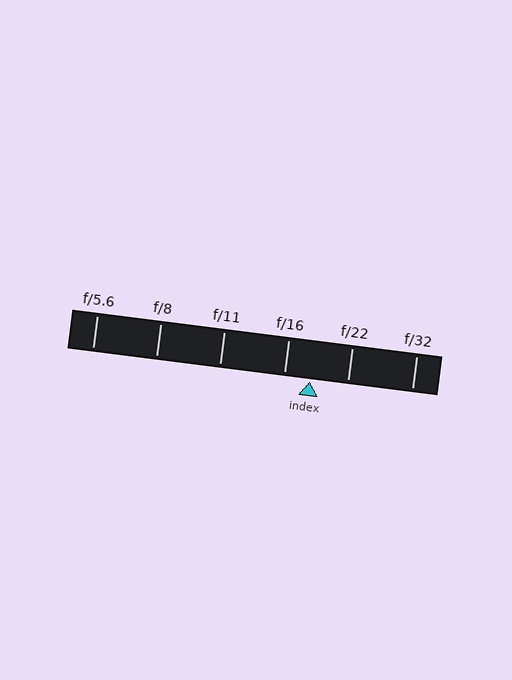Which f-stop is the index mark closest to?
The index mark is closest to f/16.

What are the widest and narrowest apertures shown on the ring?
The widest aperture shown is f/5.6 and the narrowest is f/32.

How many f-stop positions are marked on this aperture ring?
There are 6 f-stop positions marked.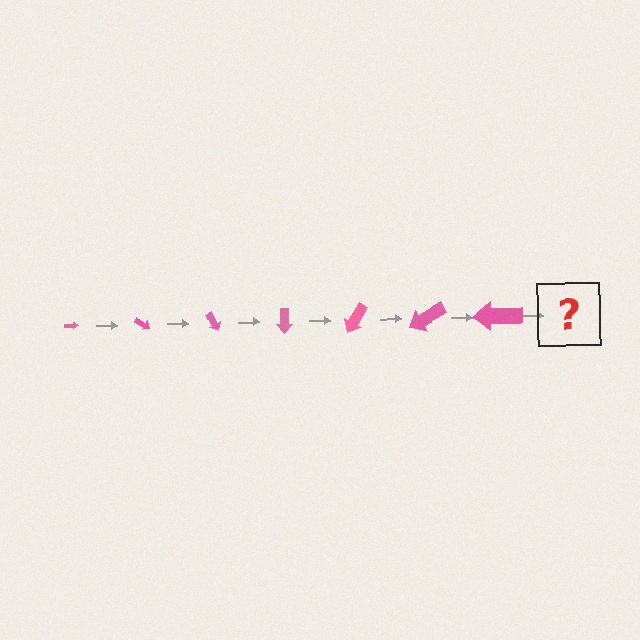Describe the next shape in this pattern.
It should be an arrow, larger than the previous one and rotated 210 degrees from the start.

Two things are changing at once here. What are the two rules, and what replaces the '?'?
The two rules are that the arrow grows larger each step and it rotates 30 degrees each step. The '?' should be an arrow, larger than the previous one and rotated 210 degrees from the start.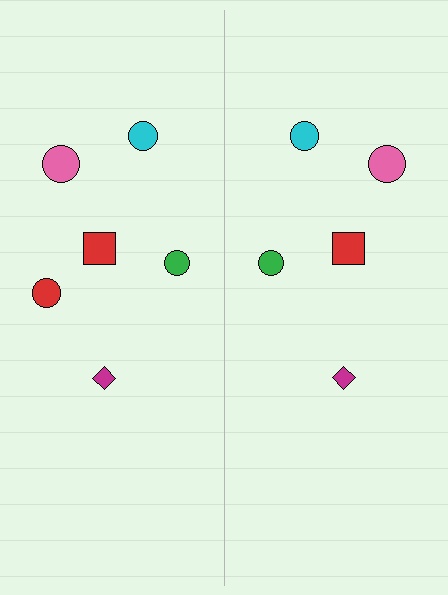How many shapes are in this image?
There are 11 shapes in this image.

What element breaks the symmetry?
A red circle is missing from the right side.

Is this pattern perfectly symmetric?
No, the pattern is not perfectly symmetric. A red circle is missing from the right side.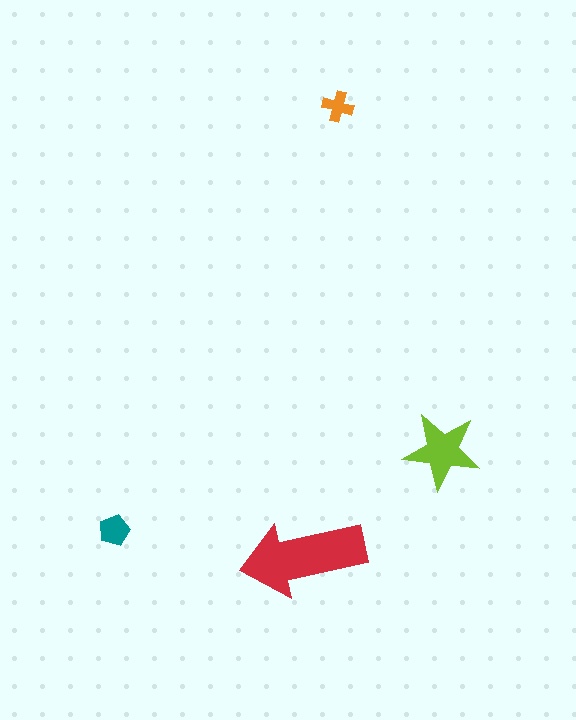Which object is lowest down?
The red arrow is bottommost.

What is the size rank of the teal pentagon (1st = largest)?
3rd.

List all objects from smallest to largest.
The orange cross, the teal pentagon, the lime star, the red arrow.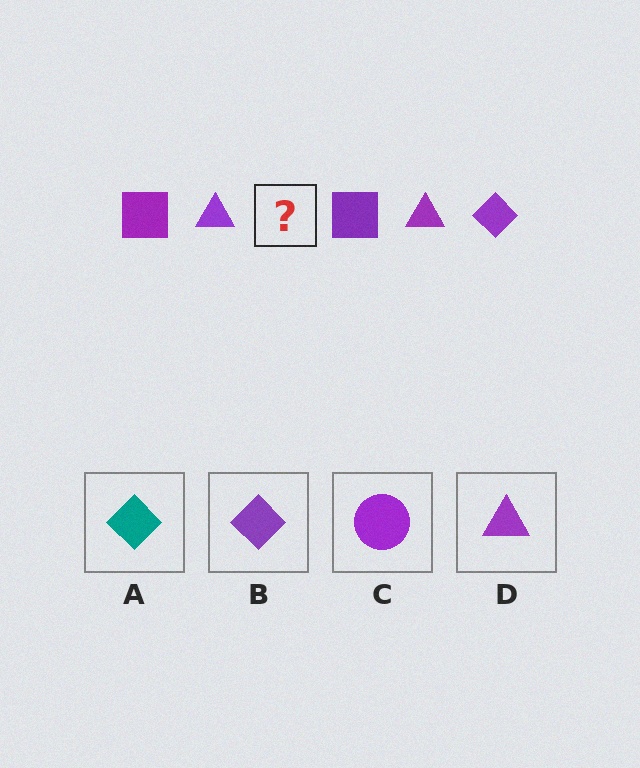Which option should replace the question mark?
Option B.